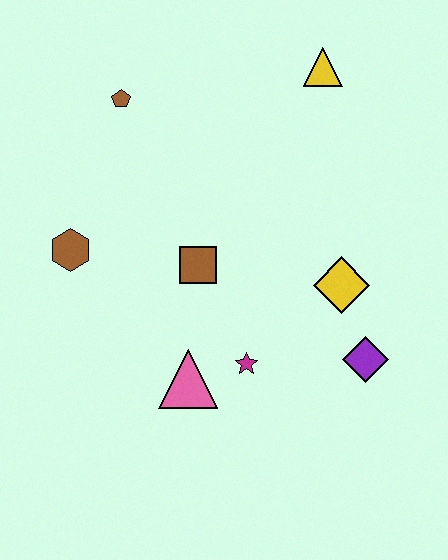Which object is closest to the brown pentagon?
The brown hexagon is closest to the brown pentagon.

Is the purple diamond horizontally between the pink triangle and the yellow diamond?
No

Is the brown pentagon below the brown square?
No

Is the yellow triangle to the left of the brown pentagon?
No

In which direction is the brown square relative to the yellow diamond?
The brown square is to the left of the yellow diamond.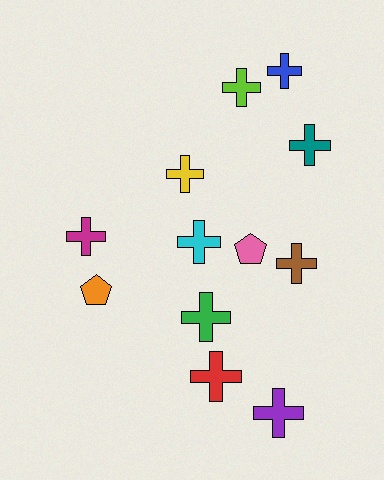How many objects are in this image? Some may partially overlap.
There are 12 objects.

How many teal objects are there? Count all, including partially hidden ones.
There is 1 teal object.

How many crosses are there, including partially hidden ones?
There are 10 crosses.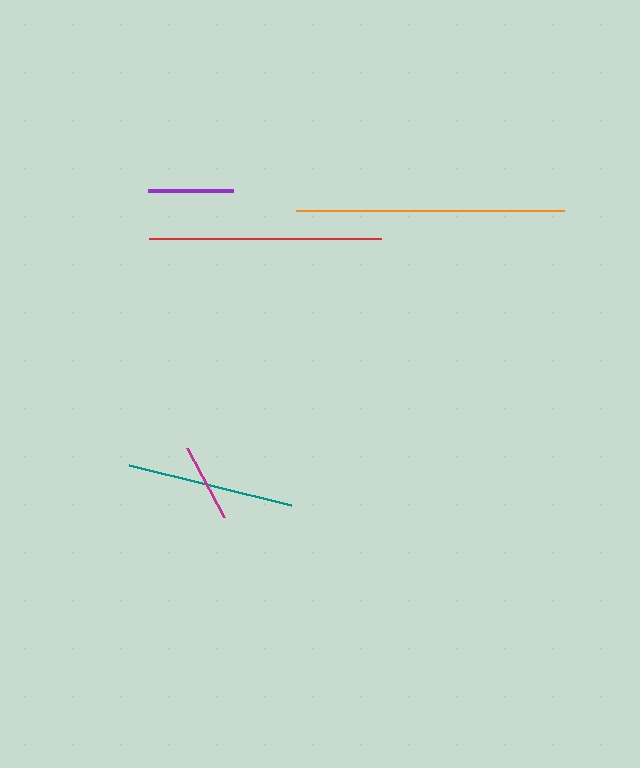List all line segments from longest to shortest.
From longest to shortest: orange, red, teal, purple, magenta.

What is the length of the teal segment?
The teal segment is approximately 167 pixels long.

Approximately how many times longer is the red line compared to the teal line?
The red line is approximately 1.4 times the length of the teal line.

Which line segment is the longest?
The orange line is the longest at approximately 268 pixels.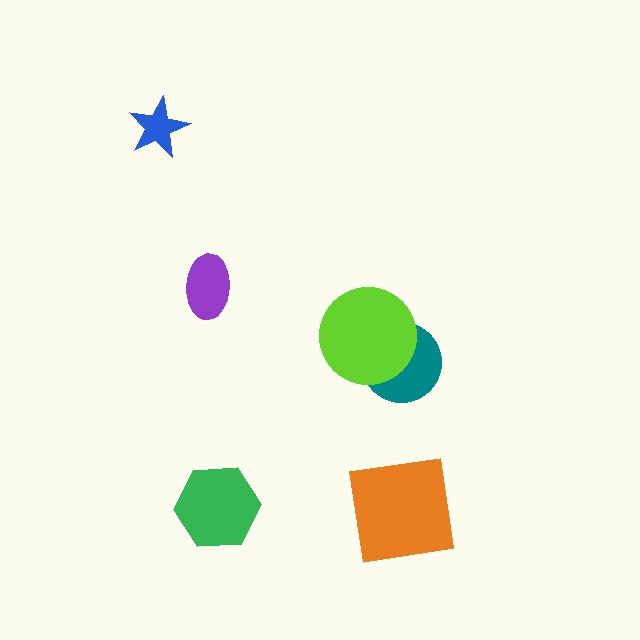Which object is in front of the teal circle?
The lime circle is in front of the teal circle.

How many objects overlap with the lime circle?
1 object overlaps with the lime circle.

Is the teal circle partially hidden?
Yes, it is partially covered by another shape.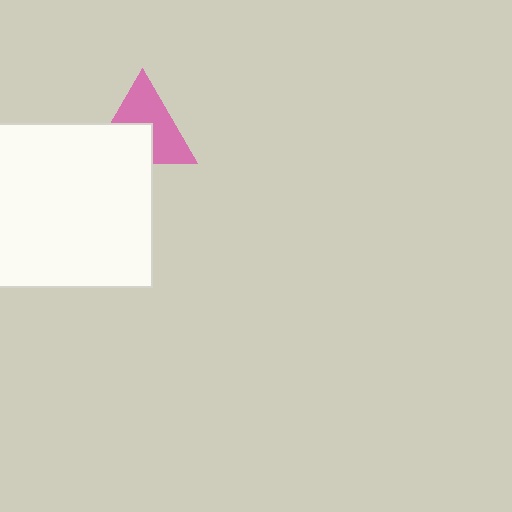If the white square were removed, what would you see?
You would see the complete pink triangle.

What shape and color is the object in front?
The object in front is a white square.